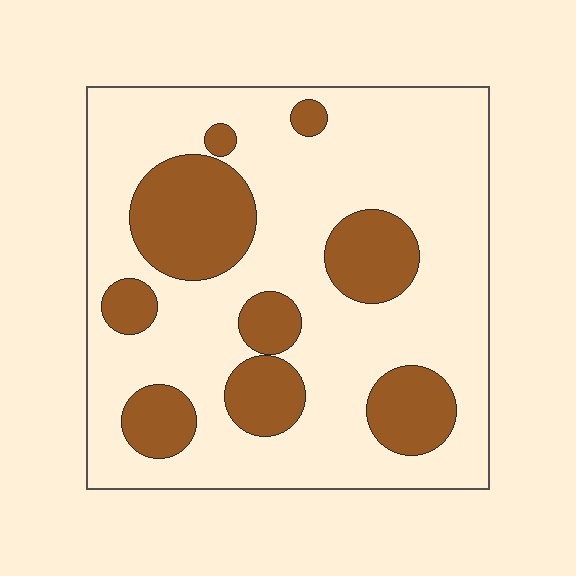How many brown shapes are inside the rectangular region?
9.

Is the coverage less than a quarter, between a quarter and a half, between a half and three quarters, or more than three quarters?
Between a quarter and a half.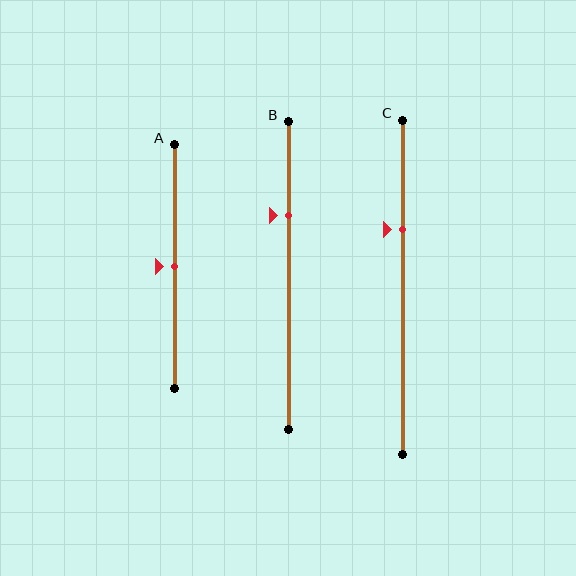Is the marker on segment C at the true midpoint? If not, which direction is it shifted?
No, the marker on segment C is shifted upward by about 17% of the segment length.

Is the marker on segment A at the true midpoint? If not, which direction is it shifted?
Yes, the marker on segment A is at the true midpoint.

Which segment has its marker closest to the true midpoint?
Segment A has its marker closest to the true midpoint.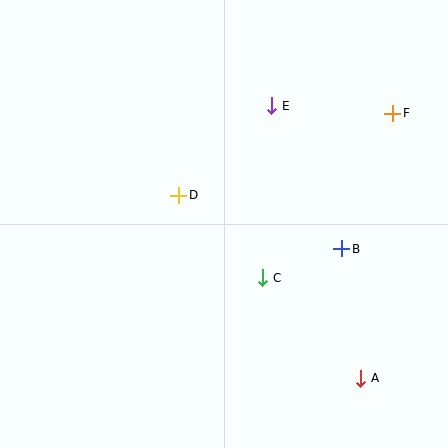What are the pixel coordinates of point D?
Point D is at (179, 195).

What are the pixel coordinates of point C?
Point C is at (263, 278).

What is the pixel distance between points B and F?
The distance between B and F is 145 pixels.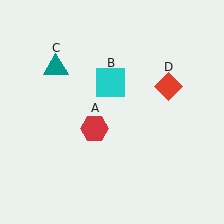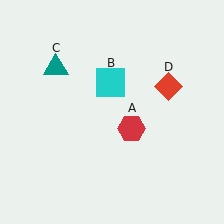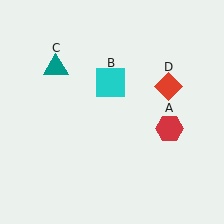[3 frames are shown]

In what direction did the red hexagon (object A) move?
The red hexagon (object A) moved right.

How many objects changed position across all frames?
1 object changed position: red hexagon (object A).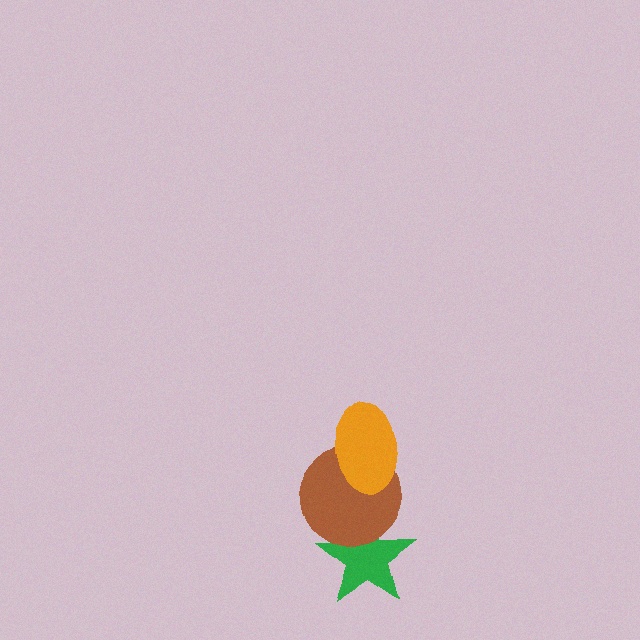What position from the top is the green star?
The green star is 3rd from the top.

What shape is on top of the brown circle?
The orange ellipse is on top of the brown circle.